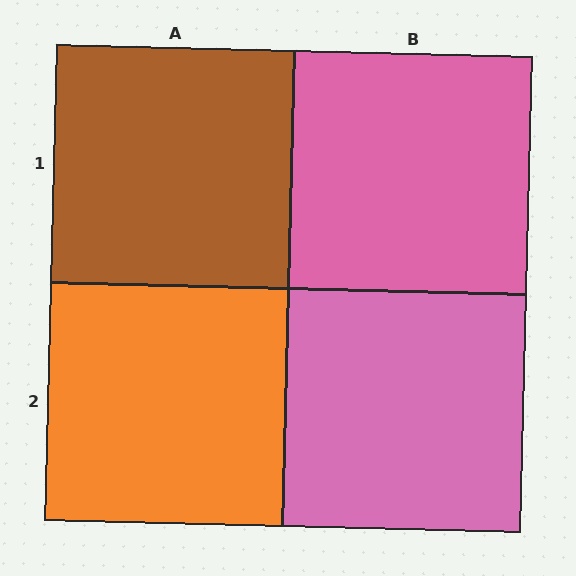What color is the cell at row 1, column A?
Brown.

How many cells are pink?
2 cells are pink.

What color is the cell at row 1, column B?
Pink.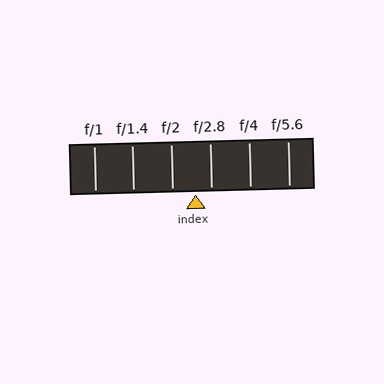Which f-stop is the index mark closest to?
The index mark is closest to f/2.8.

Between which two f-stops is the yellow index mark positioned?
The index mark is between f/2 and f/2.8.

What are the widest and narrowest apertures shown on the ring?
The widest aperture shown is f/1 and the narrowest is f/5.6.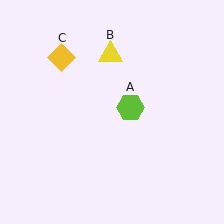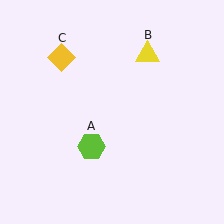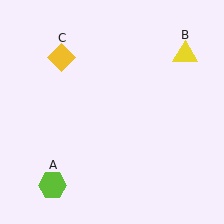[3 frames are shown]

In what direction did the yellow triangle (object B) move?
The yellow triangle (object B) moved right.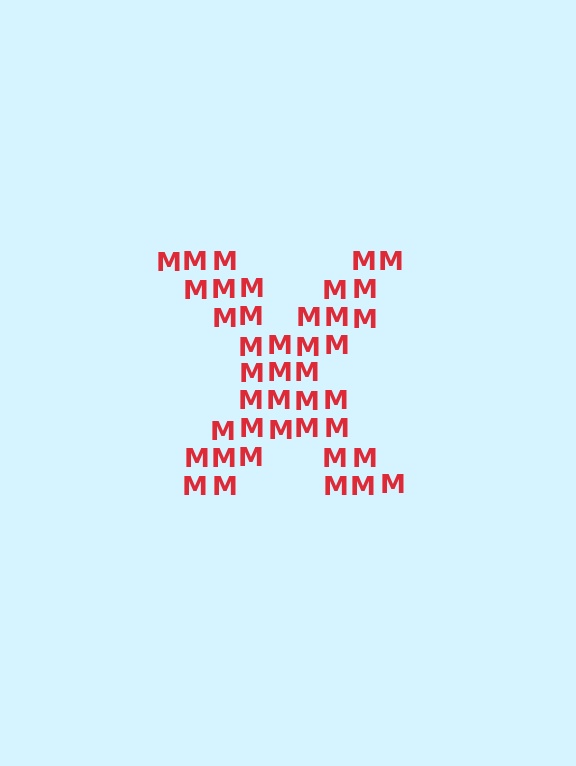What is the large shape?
The large shape is the letter X.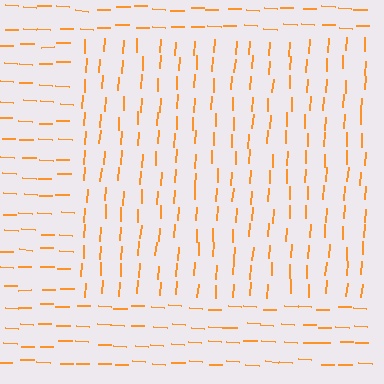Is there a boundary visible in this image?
Yes, there is a texture boundary formed by a change in line orientation.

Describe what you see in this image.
The image is filled with small orange line segments. A rectangle region in the image has lines oriented differently from the surrounding lines, creating a visible texture boundary.